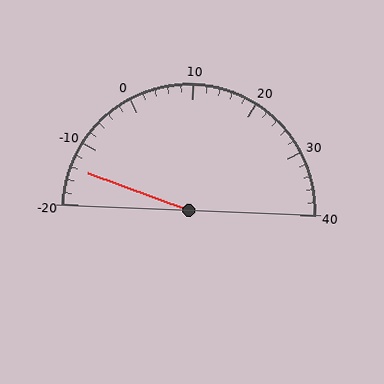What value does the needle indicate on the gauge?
The needle indicates approximately -14.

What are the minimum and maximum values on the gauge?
The gauge ranges from -20 to 40.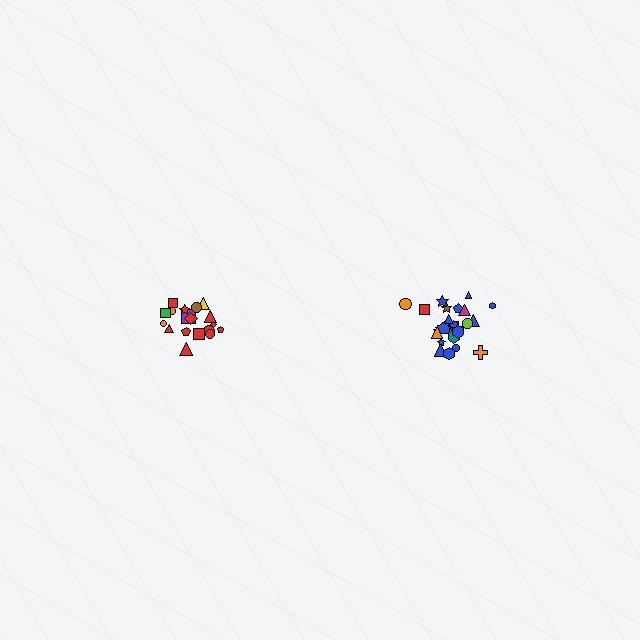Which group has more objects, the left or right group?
The right group.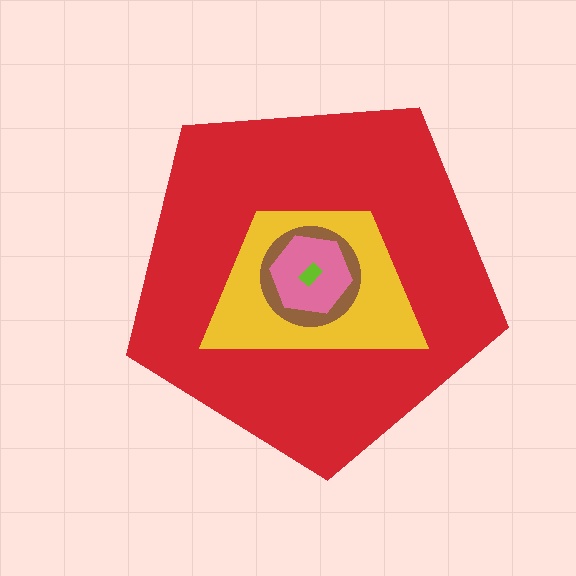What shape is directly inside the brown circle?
The pink hexagon.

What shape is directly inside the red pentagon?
The yellow trapezoid.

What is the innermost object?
The lime rectangle.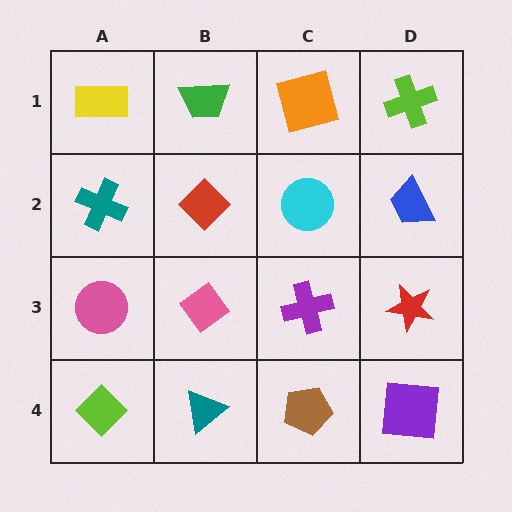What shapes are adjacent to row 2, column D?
A lime cross (row 1, column D), a red star (row 3, column D), a cyan circle (row 2, column C).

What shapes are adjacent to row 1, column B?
A red diamond (row 2, column B), a yellow rectangle (row 1, column A), an orange square (row 1, column C).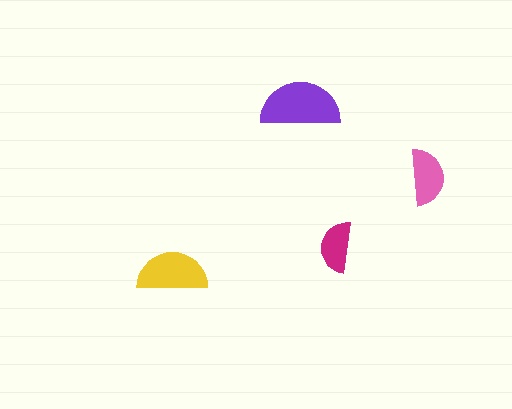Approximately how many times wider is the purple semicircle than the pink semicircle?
About 1.5 times wider.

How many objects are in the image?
There are 4 objects in the image.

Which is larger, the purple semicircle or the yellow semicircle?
The purple one.